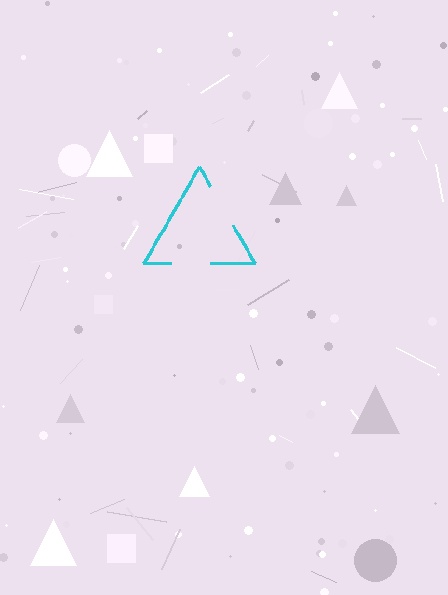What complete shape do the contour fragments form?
The contour fragments form a triangle.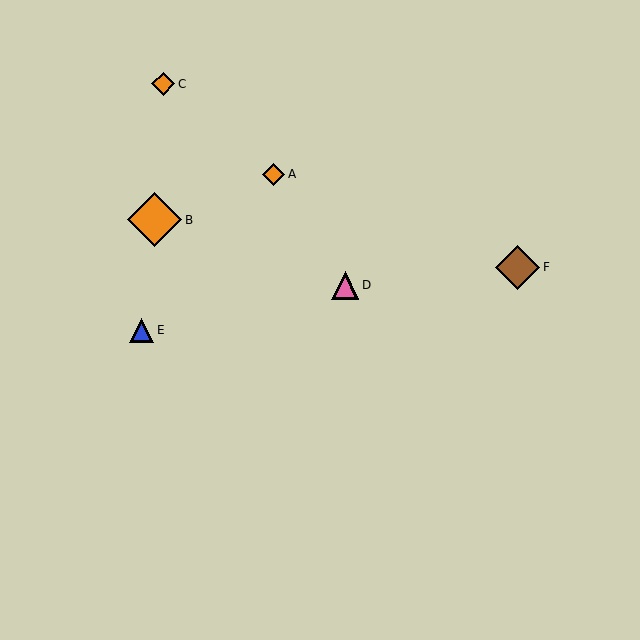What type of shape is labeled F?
Shape F is a brown diamond.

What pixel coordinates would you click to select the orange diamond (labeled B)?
Click at (155, 220) to select the orange diamond B.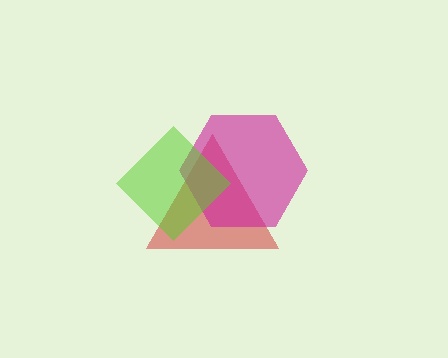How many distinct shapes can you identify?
There are 3 distinct shapes: a red triangle, a magenta hexagon, a lime diamond.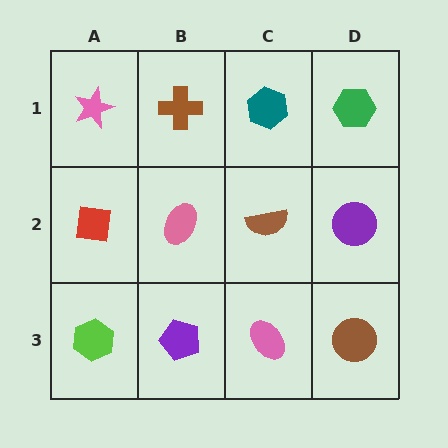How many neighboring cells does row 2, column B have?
4.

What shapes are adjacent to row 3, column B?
A pink ellipse (row 2, column B), a lime hexagon (row 3, column A), a pink ellipse (row 3, column C).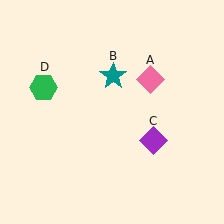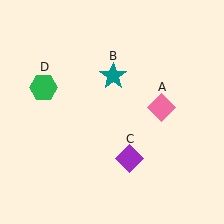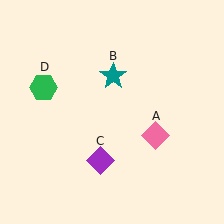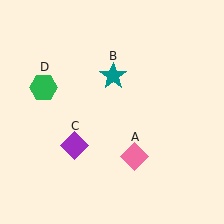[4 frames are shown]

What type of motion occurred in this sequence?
The pink diamond (object A), purple diamond (object C) rotated clockwise around the center of the scene.